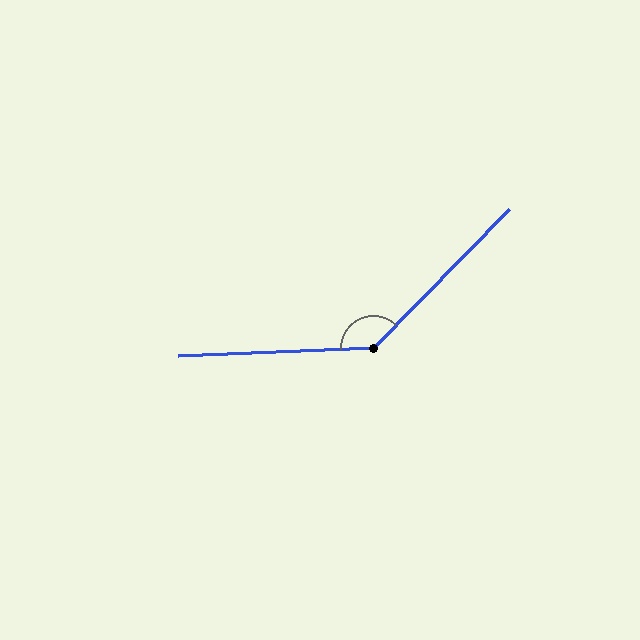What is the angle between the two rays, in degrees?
Approximately 137 degrees.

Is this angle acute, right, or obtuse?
It is obtuse.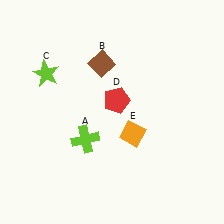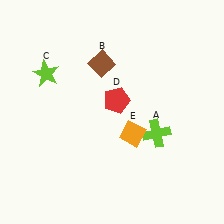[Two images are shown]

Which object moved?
The lime cross (A) moved right.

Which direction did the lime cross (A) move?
The lime cross (A) moved right.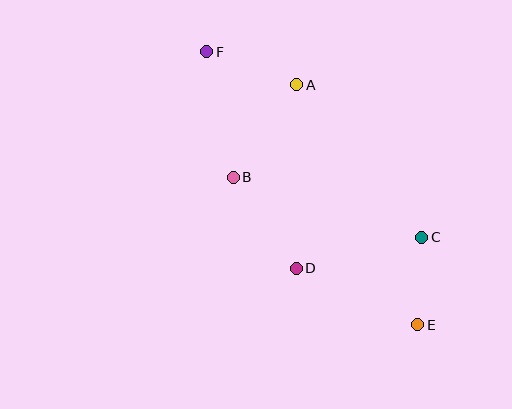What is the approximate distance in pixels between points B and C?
The distance between B and C is approximately 198 pixels.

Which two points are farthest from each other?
Points E and F are farthest from each other.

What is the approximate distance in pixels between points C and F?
The distance between C and F is approximately 284 pixels.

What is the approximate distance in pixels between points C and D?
The distance between C and D is approximately 129 pixels.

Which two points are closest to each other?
Points C and E are closest to each other.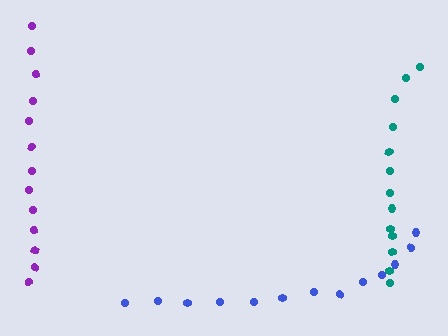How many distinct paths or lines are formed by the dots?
There are 3 distinct paths.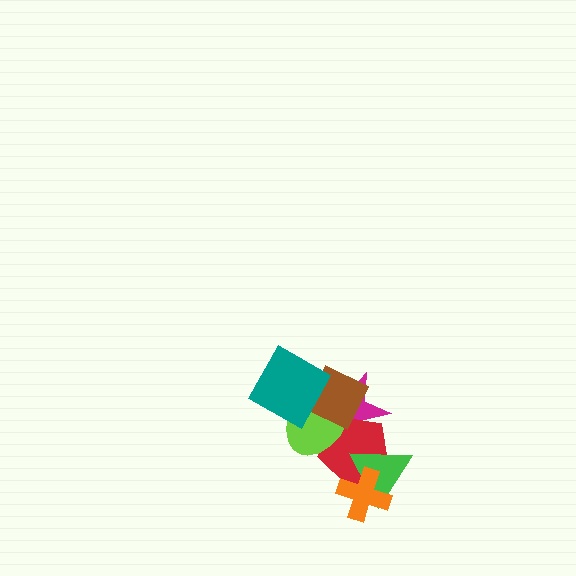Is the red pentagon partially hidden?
Yes, it is partially covered by another shape.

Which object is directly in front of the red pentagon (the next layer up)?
The lime ellipse is directly in front of the red pentagon.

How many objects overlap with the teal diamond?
3 objects overlap with the teal diamond.